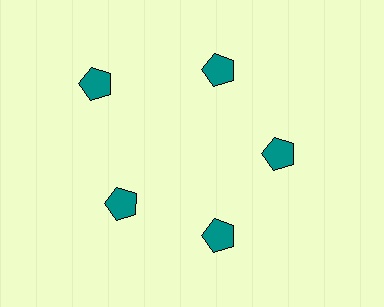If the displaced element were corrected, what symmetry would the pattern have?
It would have 5-fold rotational symmetry — the pattern would map onto itself every 72 degrees.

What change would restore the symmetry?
The symmetry would be restored by moving it inward, back onto the ring so that all 5 pentagons sit at equal angles and equal distance from the center.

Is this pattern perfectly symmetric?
No. The 5 teal pentagons are arranged in a ring, but one element near the 10 o'clock position is pushed outward from the center, breaking the 5-fold rotational symmetry.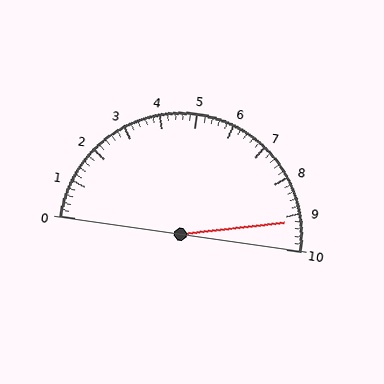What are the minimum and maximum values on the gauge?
The gauge ranges from 0 to 10.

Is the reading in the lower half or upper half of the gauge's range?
The reading is in the upper half of the range (0 to 10).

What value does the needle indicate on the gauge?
The needle indicates approximately 9.2.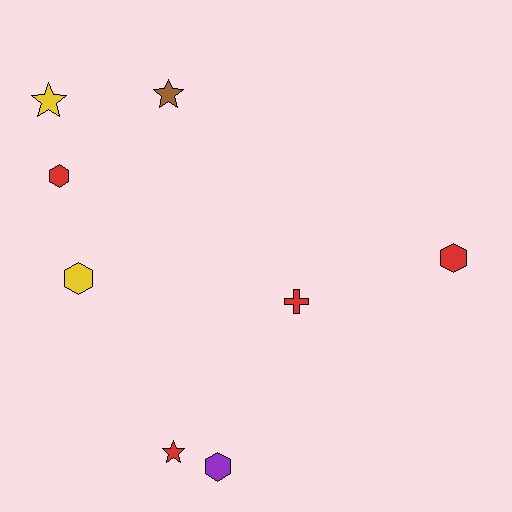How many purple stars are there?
There are no purple stars.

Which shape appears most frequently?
Hexagon, with 4 objects.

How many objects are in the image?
There are 8 objects.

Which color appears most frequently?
Red, with 4 objects.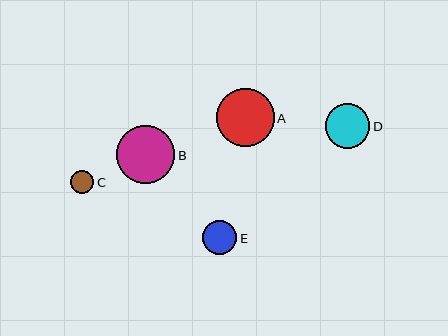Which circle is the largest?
Circle B is the largest with a size of approximately 58 pixels.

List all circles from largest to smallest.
From largest to smallest: B, A, D, E, C.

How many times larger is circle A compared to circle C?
Circle A is approximately 2.5 times the size of circle C.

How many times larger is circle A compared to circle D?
Circle A is approximately 1.3 times the size of circle D.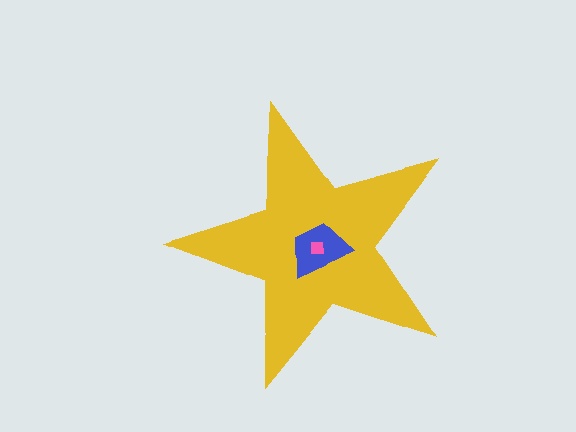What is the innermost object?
The pink square.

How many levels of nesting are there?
3.